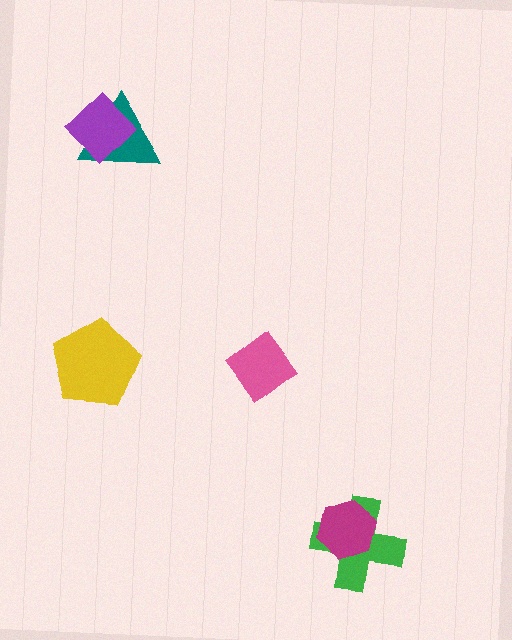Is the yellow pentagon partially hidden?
No, no other shape covers it.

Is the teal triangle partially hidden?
Yes, it is partially covered by another shape.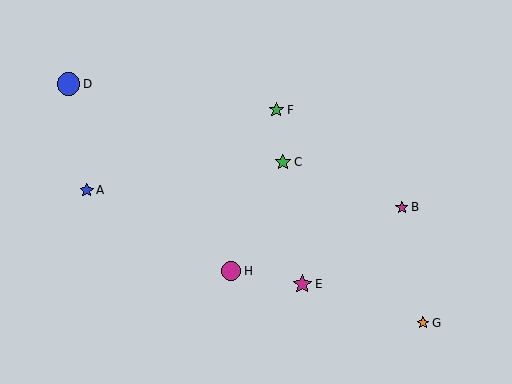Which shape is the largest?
The blue circle (labeled D) is the largest.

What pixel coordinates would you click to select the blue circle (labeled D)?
Click at (68, 84) to select the blue circle D.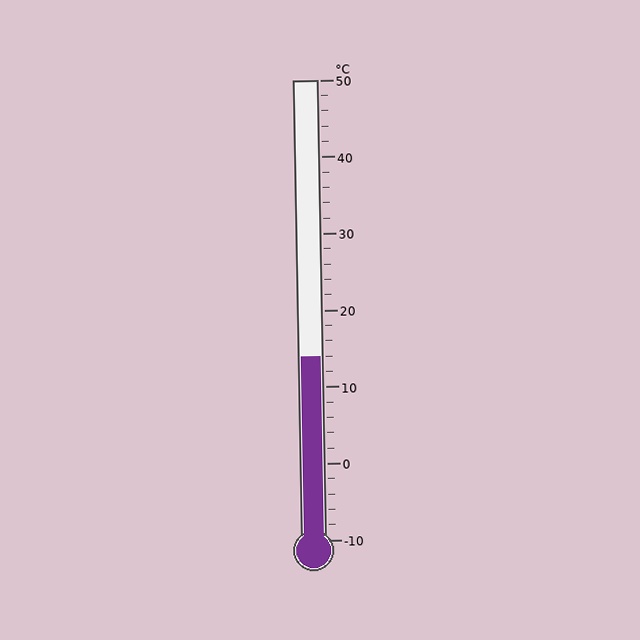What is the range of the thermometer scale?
The thermometer scale ranges from -10°C to 50°C.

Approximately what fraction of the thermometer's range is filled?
The thermometer is filled to approximately 40% of its range.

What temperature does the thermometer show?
The thermometer shows approximately 14°C.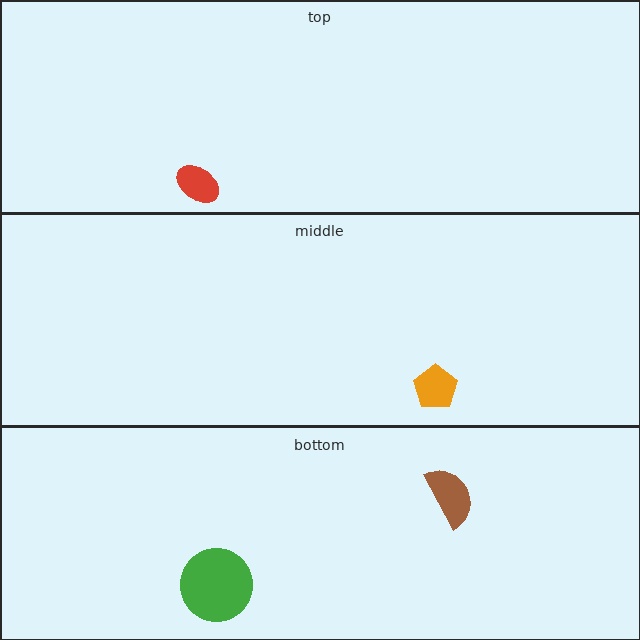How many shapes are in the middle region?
1.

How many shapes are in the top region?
1.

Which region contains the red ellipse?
The top region.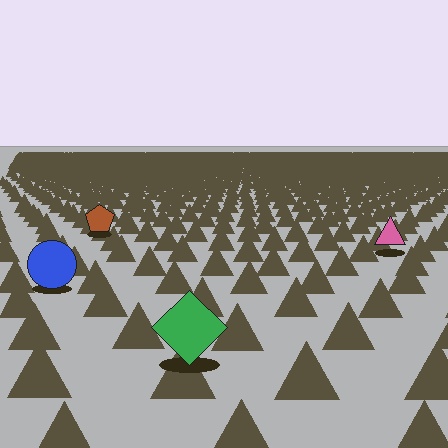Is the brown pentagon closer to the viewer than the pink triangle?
No. The pink triangle is closer — you can tell from the texture gradient: the ground texture is coarser near it.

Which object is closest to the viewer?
The green diamond is closest. The texture marks near it are larger and more spread out.